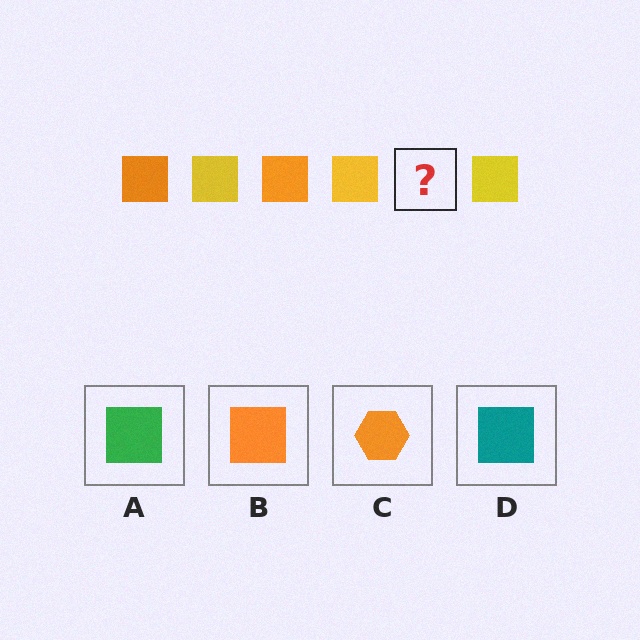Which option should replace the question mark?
Option B.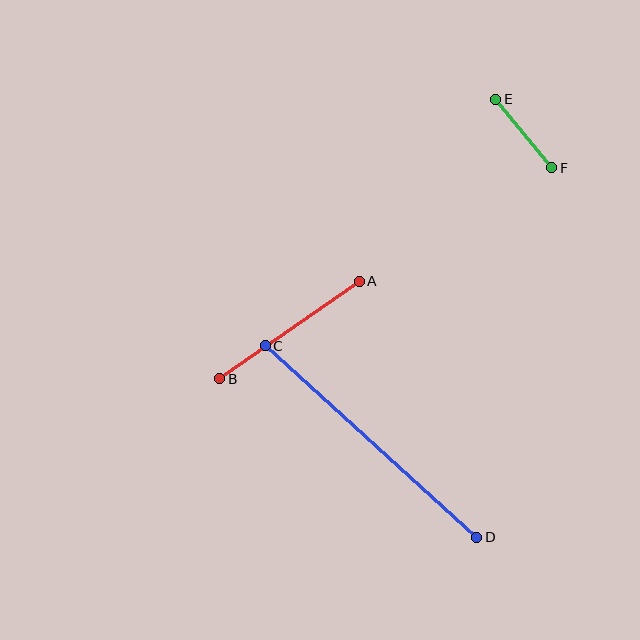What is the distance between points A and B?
The distance is approximately 170 pixels.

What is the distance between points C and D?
The distance is approximately 285 pixels.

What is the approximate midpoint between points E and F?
The midpoint is at approximately (524, 133) pixels.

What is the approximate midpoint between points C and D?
The midpoint is at approximately (371, 441) pixels.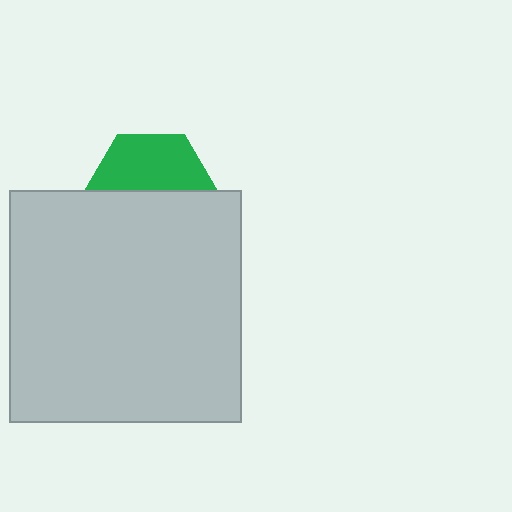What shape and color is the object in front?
The object in front is a light gray square.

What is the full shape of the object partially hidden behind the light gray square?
The partially hidden object is a green hexagon.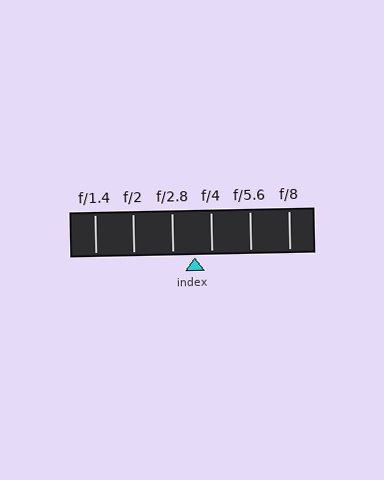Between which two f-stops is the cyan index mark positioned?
The index mark is between f/2.8 and f/4.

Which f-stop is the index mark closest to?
The index mark is closest to f/4.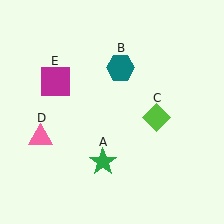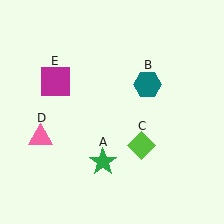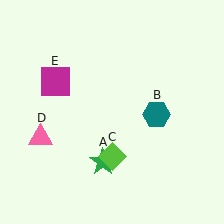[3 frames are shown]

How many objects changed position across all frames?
2 objects changed position: teal hexagon (object B), lime diamond (object C).